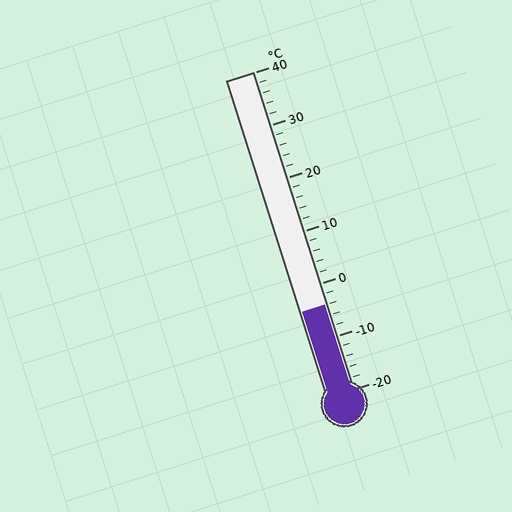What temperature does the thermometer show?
The thermometer shows approximately -4°C.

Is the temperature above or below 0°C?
The temperature is below 0°C.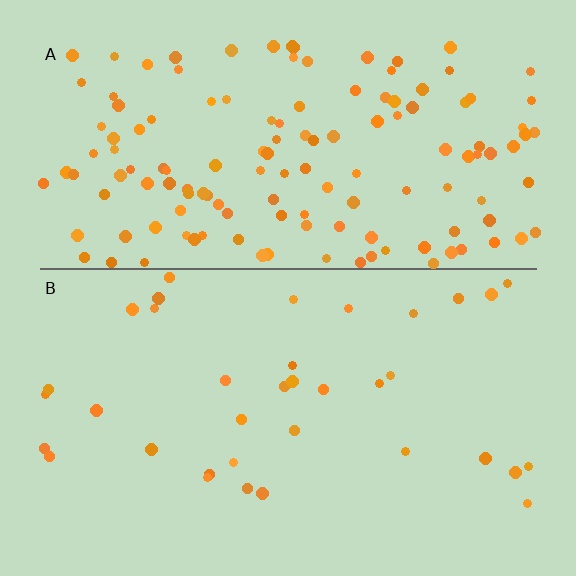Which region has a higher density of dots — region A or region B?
A (the top).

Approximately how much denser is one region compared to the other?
Approximately 3.8× — region A over region B.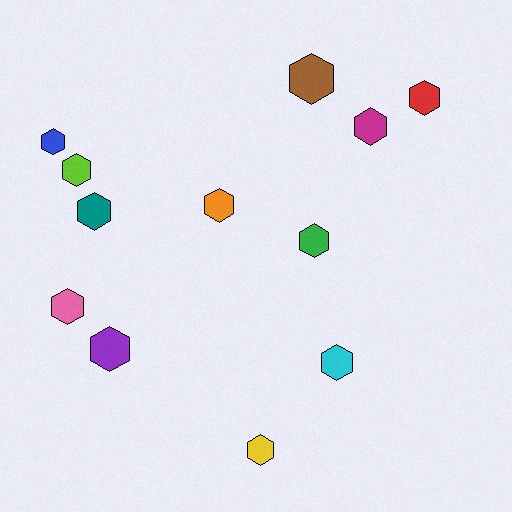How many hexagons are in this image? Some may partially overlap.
There are 12 hexagons.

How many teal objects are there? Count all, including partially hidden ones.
There is 1 teal object.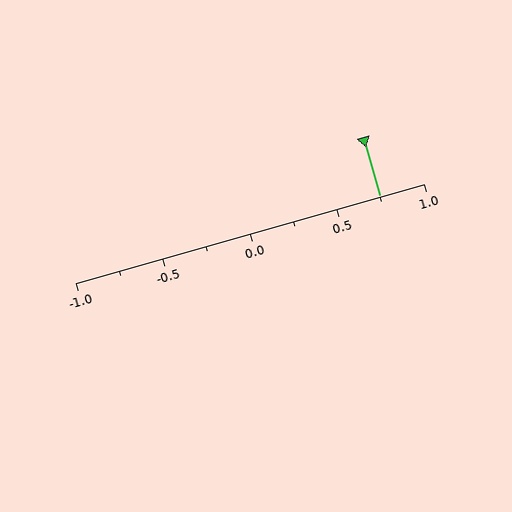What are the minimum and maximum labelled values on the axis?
The axis runs from -1.0 to 1.0.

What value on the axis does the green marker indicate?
The marker indicates approximately 0.75.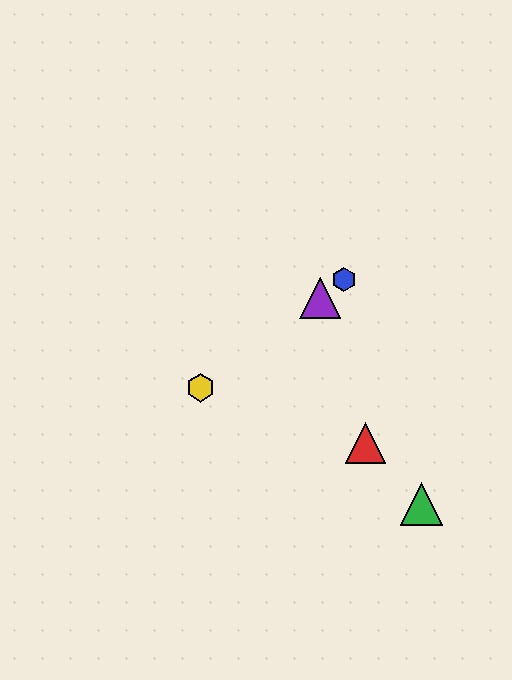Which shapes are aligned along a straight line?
The blue hexagon, the yellow hexagon, the purple triangle are aligned along a straight line.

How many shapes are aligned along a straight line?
3 shapes (the blue hexagon, the yellow hexagon, the purple triangle) are aligned along a straight line.